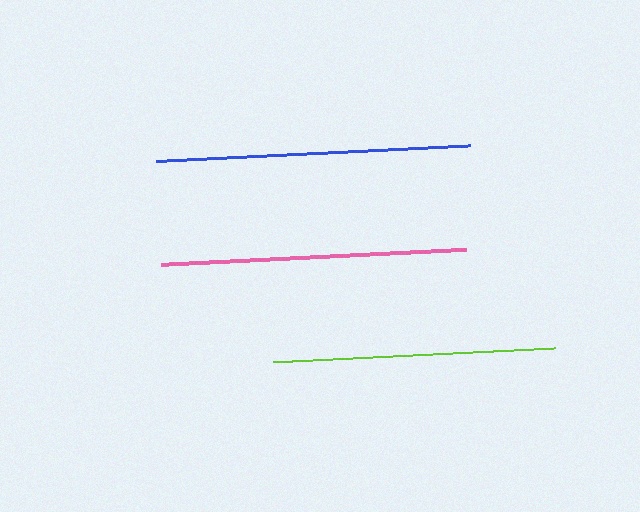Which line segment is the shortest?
The lime line is the shortest at approximately 282 pixels.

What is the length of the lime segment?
The lime segment is approximately 282 pixels long.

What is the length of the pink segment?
The pink segment is approximately 305 pixels long.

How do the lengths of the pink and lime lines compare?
The pink and lime lines are approximately the same length.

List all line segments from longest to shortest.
From longest to shortest: blue, pink, lime.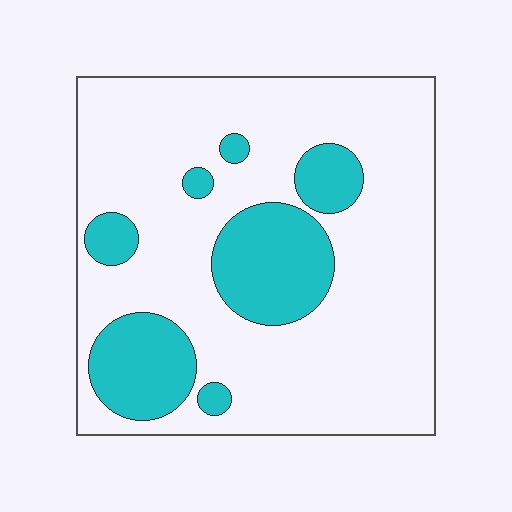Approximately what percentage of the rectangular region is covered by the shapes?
Approximately 25%.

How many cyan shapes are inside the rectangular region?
7.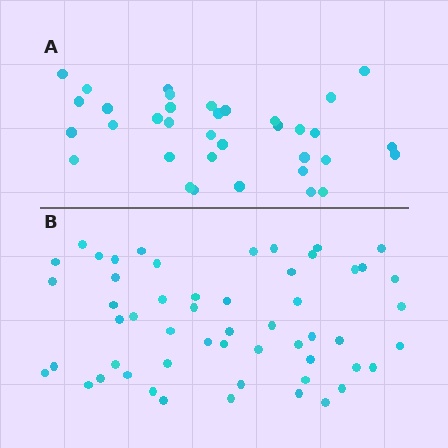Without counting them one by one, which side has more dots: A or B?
Region B (the bottom region) has more dots.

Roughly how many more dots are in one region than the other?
Region B has approximately 20 more dots than region A.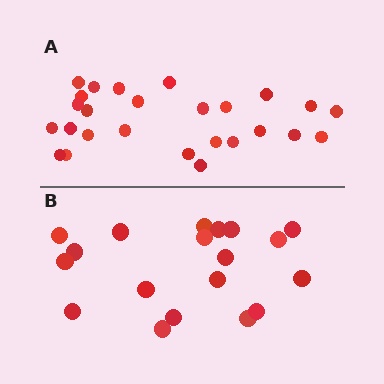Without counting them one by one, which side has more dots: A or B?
Region A (the top region) has more dots.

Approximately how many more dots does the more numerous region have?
Region A has roughly 8 or so more dots than region B.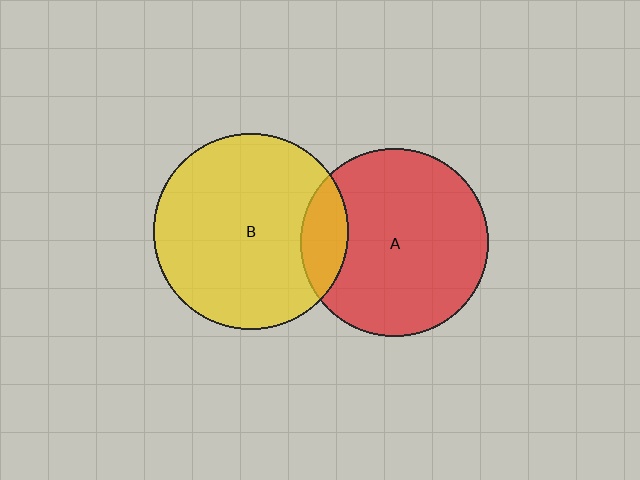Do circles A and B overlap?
Yes.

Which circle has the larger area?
Circle B (yellow).